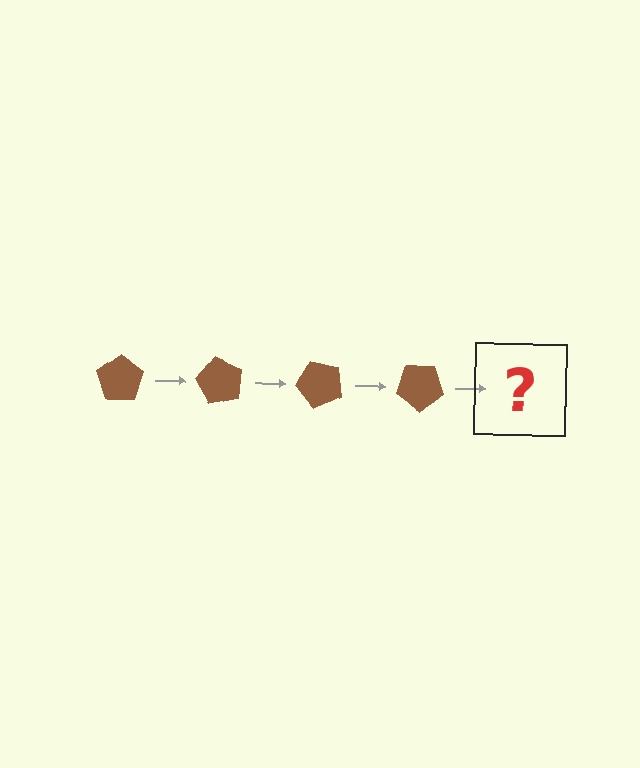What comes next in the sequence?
The next element should be a brown pentagon rotated 240 degrees.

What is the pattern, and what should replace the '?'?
The pattern is that the pentagon rotates 60 degrees each step. The '?' should be a brown pentagon rotated 240 degrees.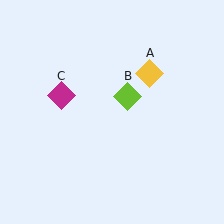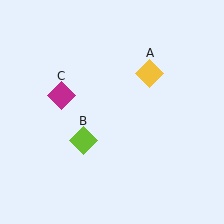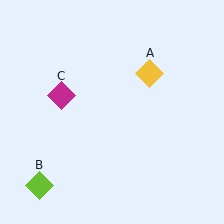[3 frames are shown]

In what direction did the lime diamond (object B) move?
The lime diamond (object B) moved down and to the left.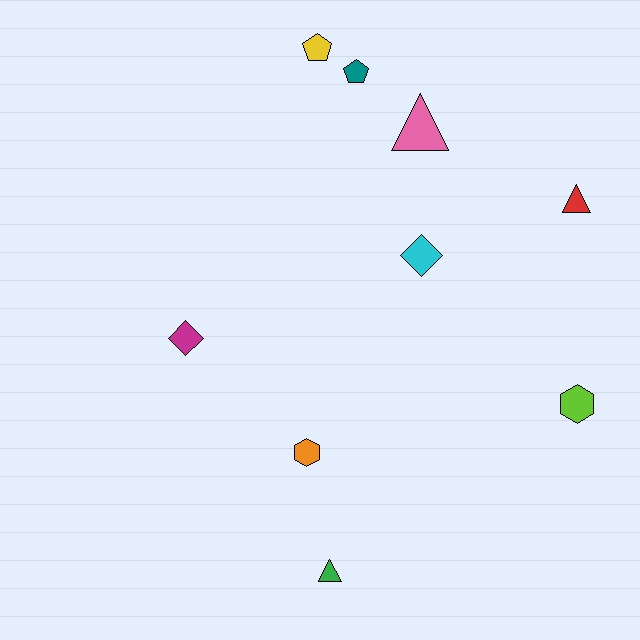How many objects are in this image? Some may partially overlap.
There are 9 objects.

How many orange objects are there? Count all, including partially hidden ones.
There is 1 orange object.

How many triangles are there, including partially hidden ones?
There are 3 triangles.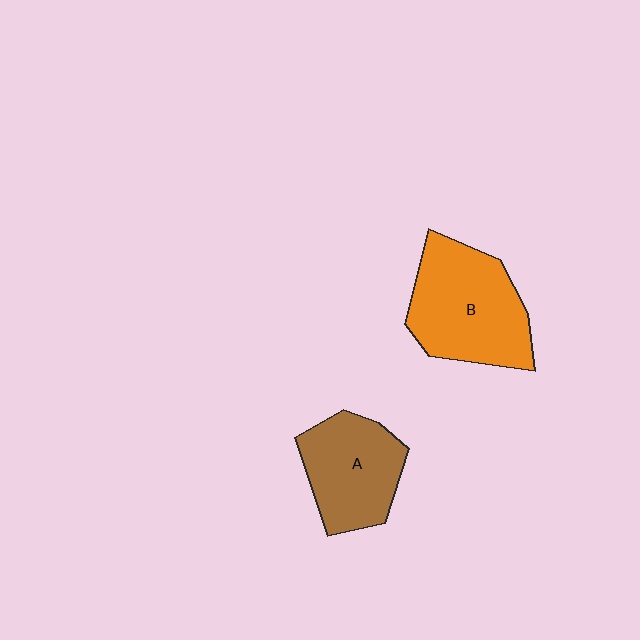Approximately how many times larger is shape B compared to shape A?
Approximately 1.3 times.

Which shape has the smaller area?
Shape A (brown).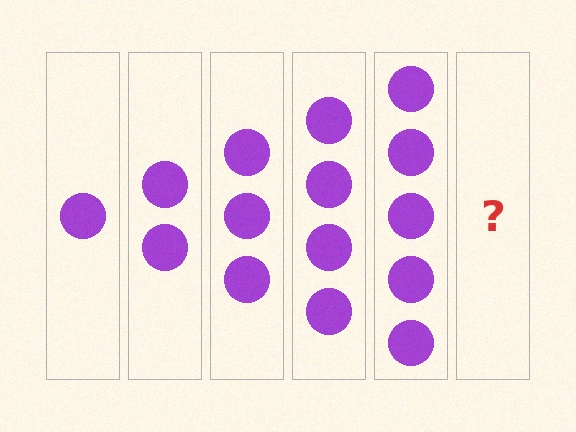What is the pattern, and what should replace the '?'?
The pattern is that each step adds one more circle. The '?' should be 6 circles.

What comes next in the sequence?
The next element should be 6 circles.